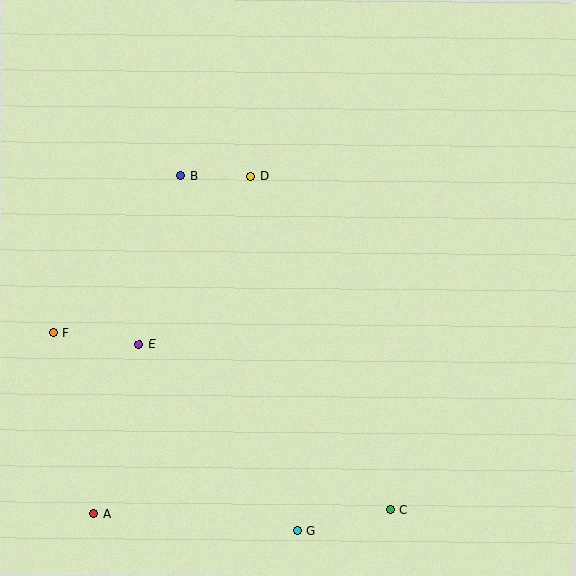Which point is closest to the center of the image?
Point D at (251, 176) is closest to the center.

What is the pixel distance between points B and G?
The distance between B and G is 374 pixels.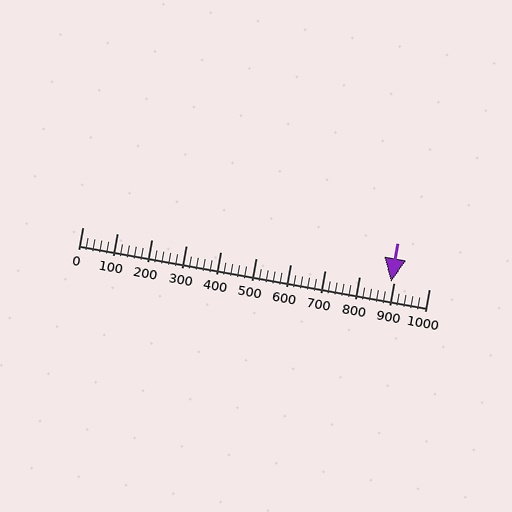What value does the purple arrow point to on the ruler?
The purple arrow points to approximately 891.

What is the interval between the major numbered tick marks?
The major tick marks are spaced 100 units apart.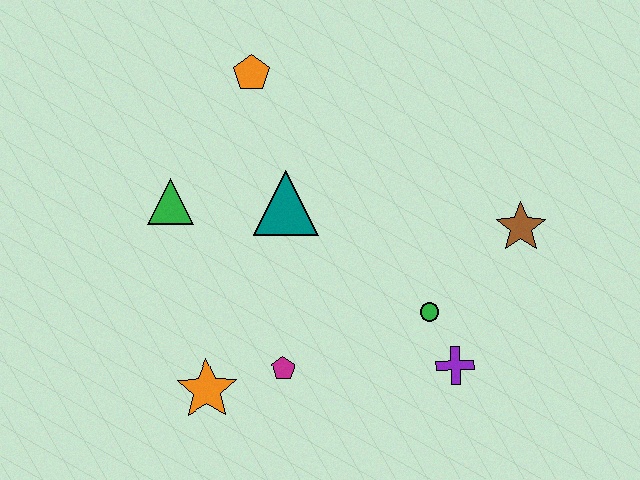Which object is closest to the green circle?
The purple cross is closest to the green circle.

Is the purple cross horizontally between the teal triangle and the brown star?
Yes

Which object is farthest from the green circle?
The orange pentagon is farthest from the green circle.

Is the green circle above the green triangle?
No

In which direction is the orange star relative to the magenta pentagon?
The orange star is to the left of the magenta pentagon.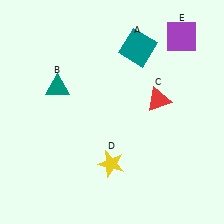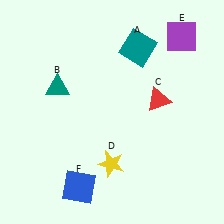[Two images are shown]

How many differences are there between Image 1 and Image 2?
There is 1 difference between the two images.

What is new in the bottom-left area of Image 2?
A blue square (F) was added in the bottom-left area of Image 2.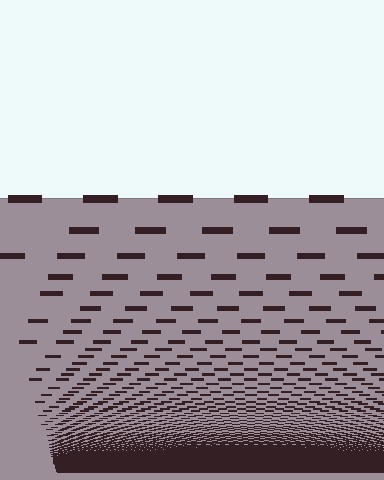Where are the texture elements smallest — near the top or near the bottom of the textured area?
Near the bottom.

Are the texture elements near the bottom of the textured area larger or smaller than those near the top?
Smaller. The gradient is inverted — elements near the bottom are smaller and denser.